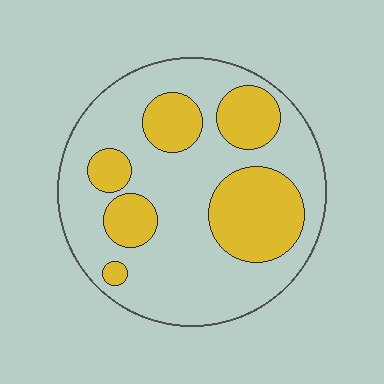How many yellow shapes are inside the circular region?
6.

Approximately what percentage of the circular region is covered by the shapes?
Approximately 30%.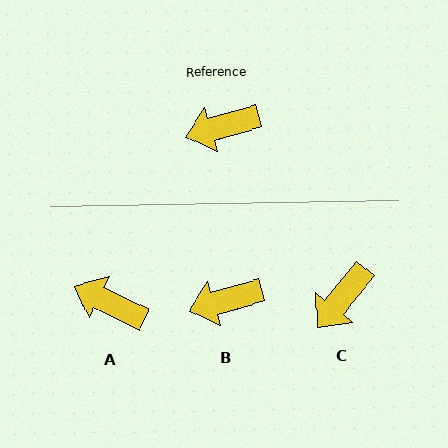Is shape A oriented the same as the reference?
No, it is off by about 42 degrees.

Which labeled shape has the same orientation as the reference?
B.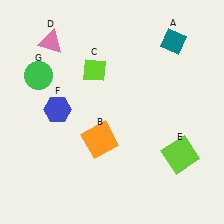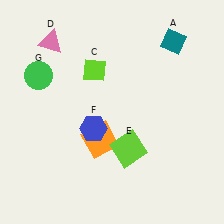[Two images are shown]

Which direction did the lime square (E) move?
The lime square (E) moved left.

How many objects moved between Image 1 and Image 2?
2 objects moved between the two images.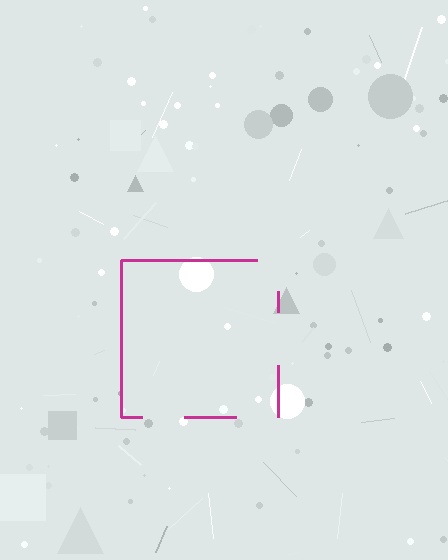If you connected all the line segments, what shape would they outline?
They would outline a square.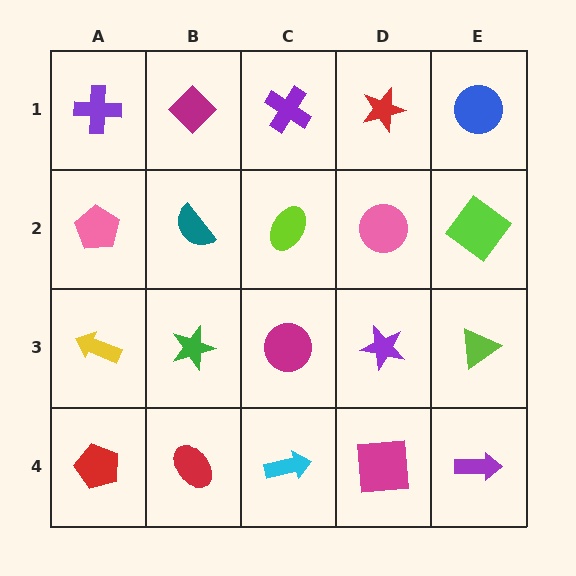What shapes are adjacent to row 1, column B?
A teal semicircle (row 2, column B), a purple cross (row 1, column A), a purple cross (row 1, column C).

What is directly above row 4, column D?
A purple star.